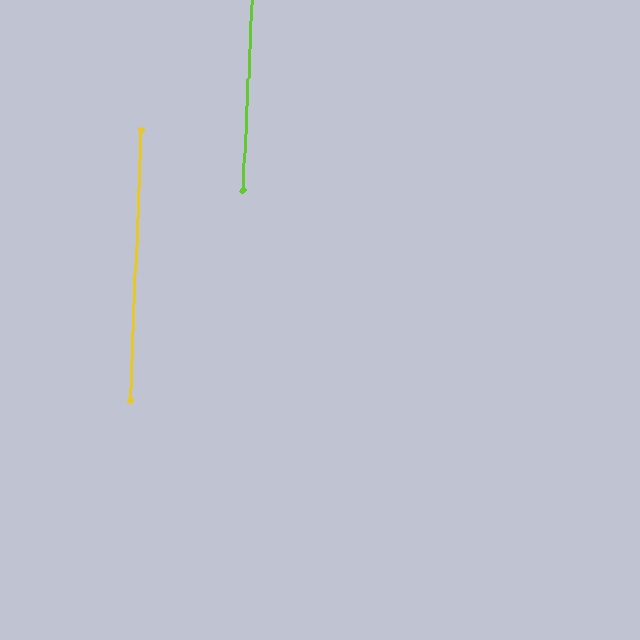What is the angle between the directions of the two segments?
Approximately 0 degrees.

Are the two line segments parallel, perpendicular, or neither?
Parallel — their directions differ by only 0.3°.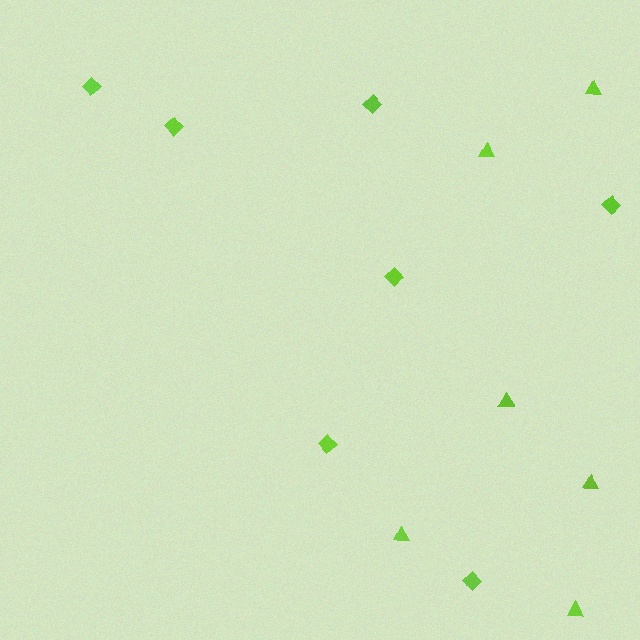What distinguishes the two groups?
There are 2 groups: one group of triangles (6) and one group of diamonds (7).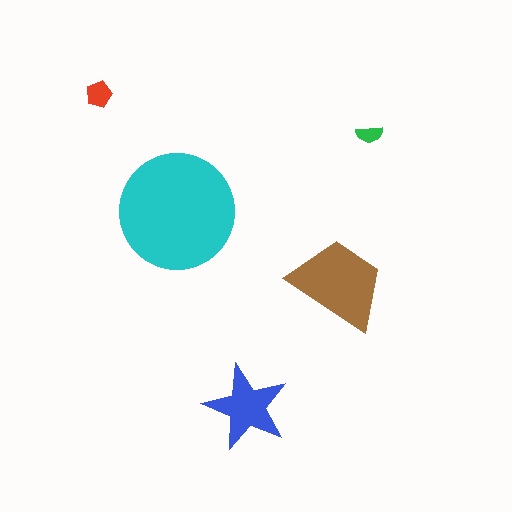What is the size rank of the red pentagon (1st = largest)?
4th.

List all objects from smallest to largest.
The green semicircle, the red pentagon, the blue star, the brown trapezoid, the cyan circle.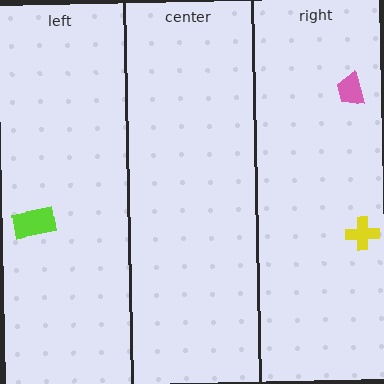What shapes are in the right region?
The yellow cross, the pink trapezoid.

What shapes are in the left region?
The lime rectangle.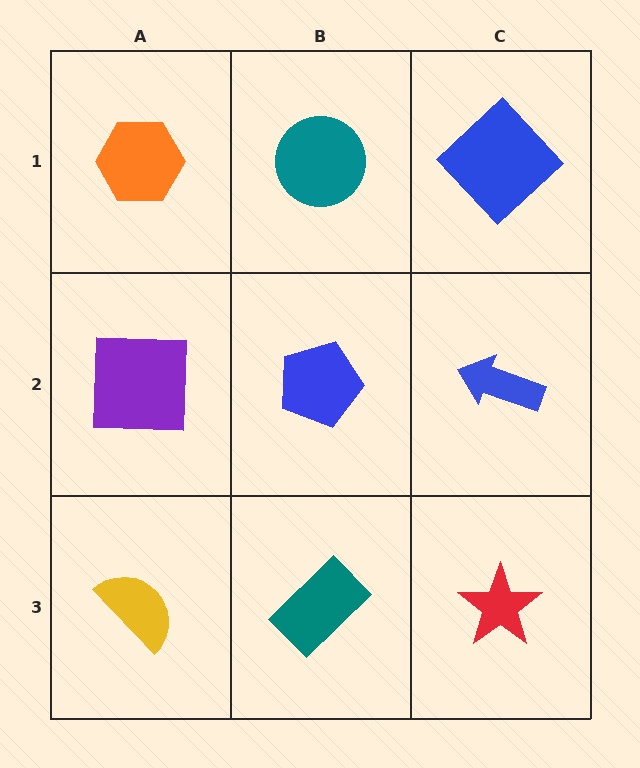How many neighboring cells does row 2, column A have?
3.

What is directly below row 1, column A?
A purple square.